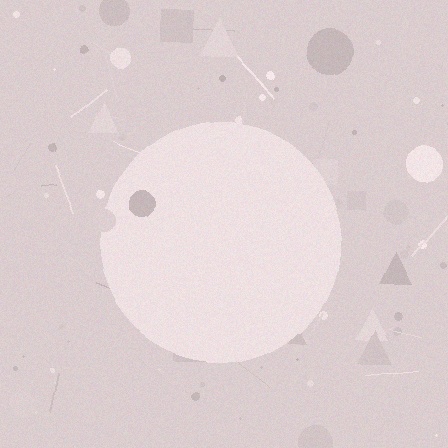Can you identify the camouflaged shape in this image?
The camouflaged shape is a circle.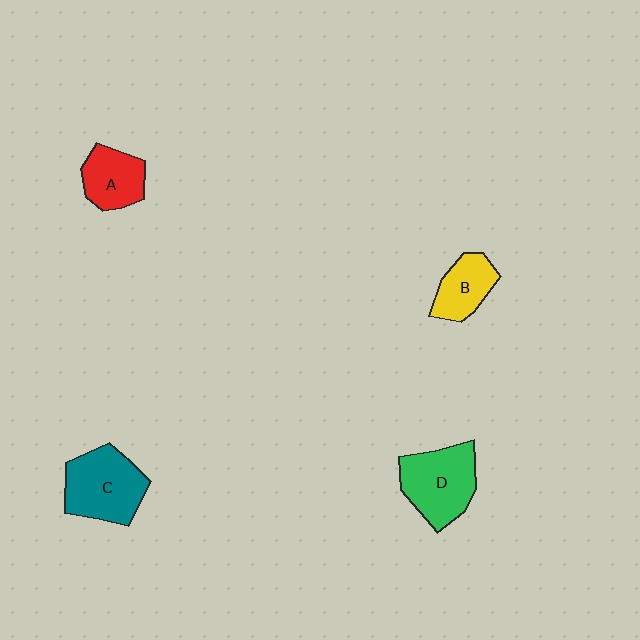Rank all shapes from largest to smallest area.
From largest to smallest: C (teal), D (green), A (red), B (yellow).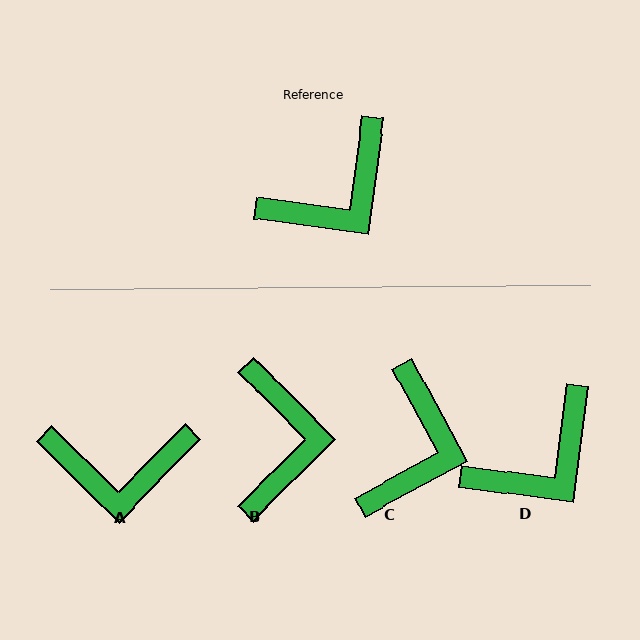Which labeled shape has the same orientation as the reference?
D.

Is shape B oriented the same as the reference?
No, it is off by about 52 degrees.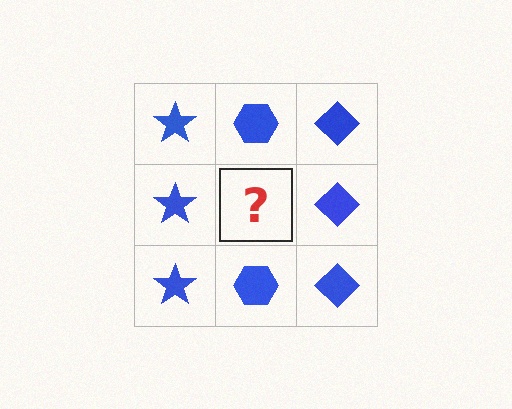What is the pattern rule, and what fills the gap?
The rule is that each column has a consistent shape. The gap should be filled with a blue hexagon.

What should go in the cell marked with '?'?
The missing cell should contain a blue hexagon.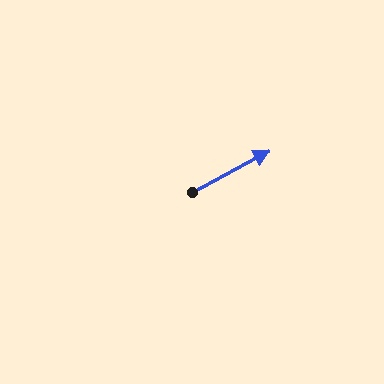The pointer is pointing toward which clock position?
Roughly 2 o'clock.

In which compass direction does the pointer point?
Northeast.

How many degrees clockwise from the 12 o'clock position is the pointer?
Approximately 62 degrees.